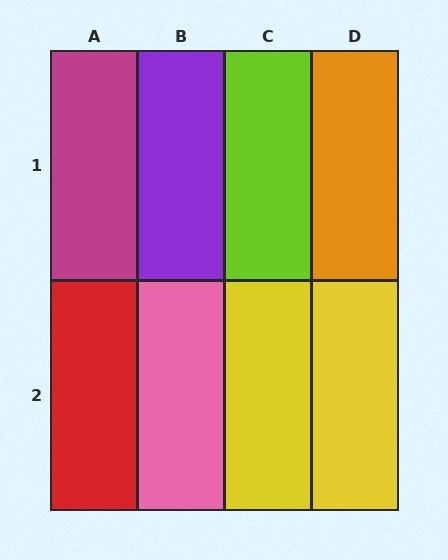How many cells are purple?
1 cell is purple.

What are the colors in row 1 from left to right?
Magenta, purple, lime, orange.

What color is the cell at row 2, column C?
Yellow.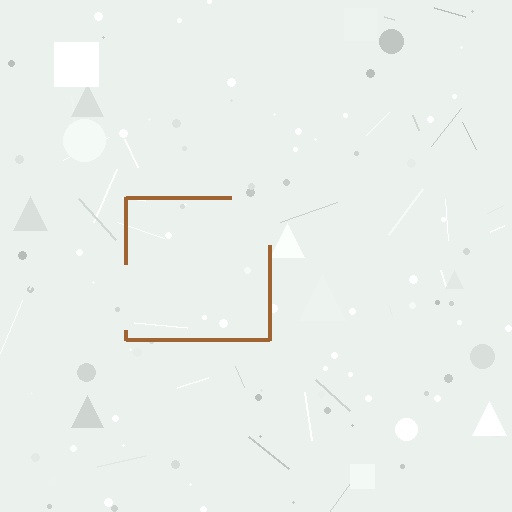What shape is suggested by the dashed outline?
The dashed outline suggests a square.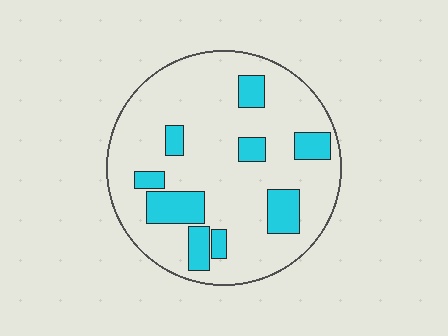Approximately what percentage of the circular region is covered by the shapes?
Approximately 20%.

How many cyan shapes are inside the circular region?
9.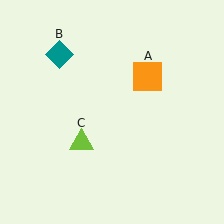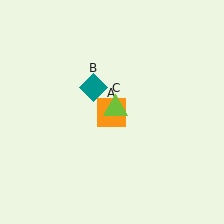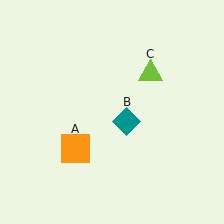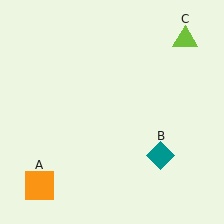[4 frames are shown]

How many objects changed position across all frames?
3 objects changed position: orange square (object A), teal diamond (object B), lime triangle (object C).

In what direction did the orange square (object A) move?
The orange square (object A) moved down and to the left.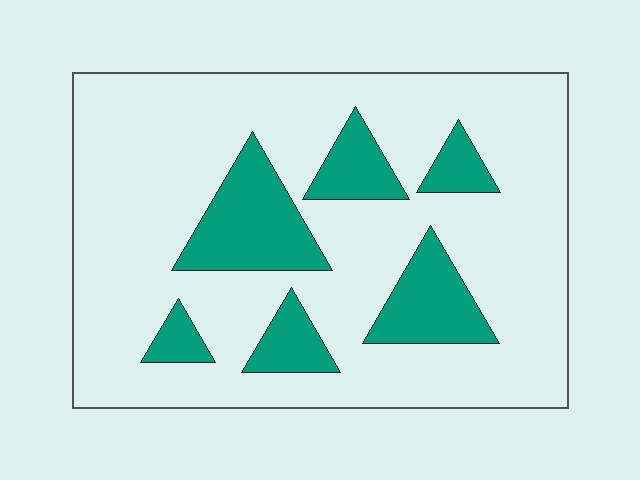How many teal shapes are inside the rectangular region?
6.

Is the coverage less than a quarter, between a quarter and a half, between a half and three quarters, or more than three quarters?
Less than a quarter.